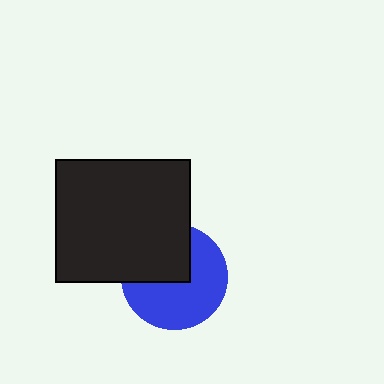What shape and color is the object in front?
The object in front is a black rectangle.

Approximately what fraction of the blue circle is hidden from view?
Roughly 40% of the blue circle is hidden behind the black rectangle.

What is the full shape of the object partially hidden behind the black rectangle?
The partially hidden object is a blue circle.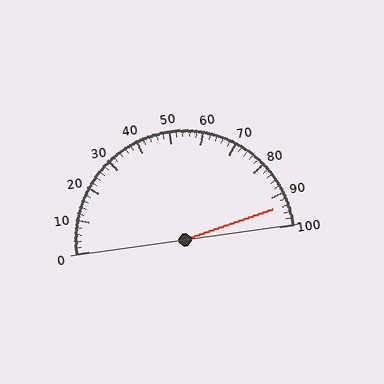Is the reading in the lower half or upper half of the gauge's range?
The reading is in the upper half of the range (0 to 100).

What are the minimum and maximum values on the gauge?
The gauge ranges from 0 to 100.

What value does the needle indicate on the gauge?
The needle indicates approximately 94.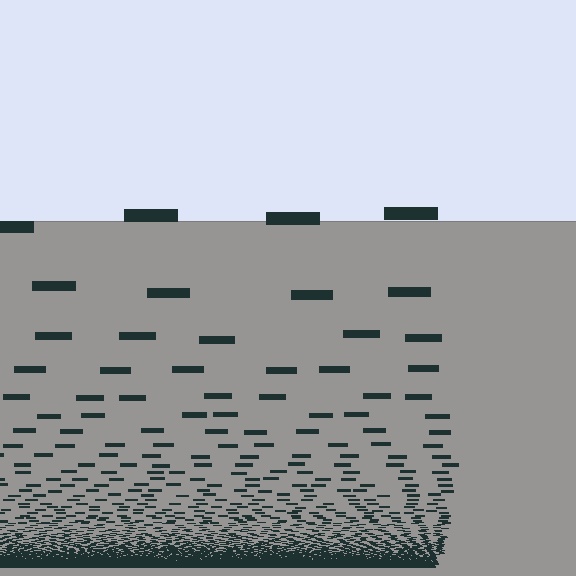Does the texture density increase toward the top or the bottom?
Density increases toward the bottom.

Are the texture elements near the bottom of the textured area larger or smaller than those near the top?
Smaller. The gradient is inverted — elements near the bottom are smaller and denser.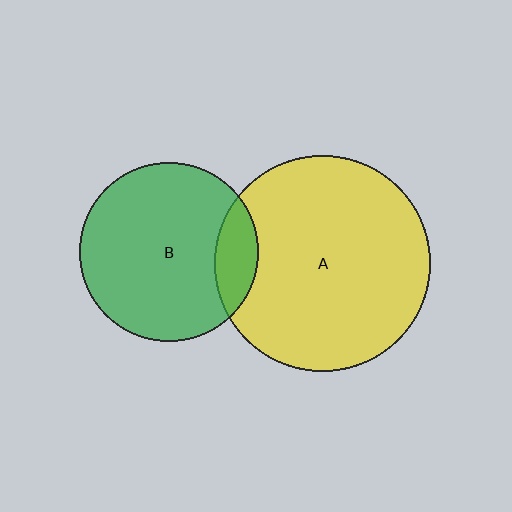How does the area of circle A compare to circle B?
Approximately 1.5 times.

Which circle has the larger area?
Circle A (yellow).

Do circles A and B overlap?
Yes.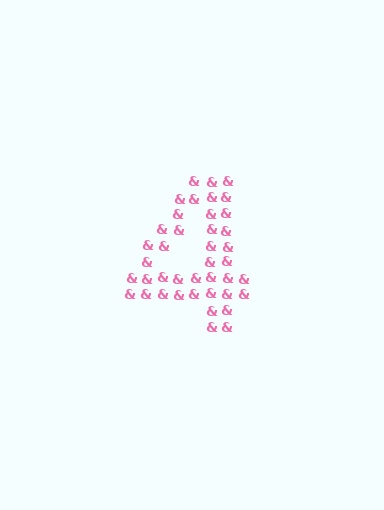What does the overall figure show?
The overall figure shows the digit 4.